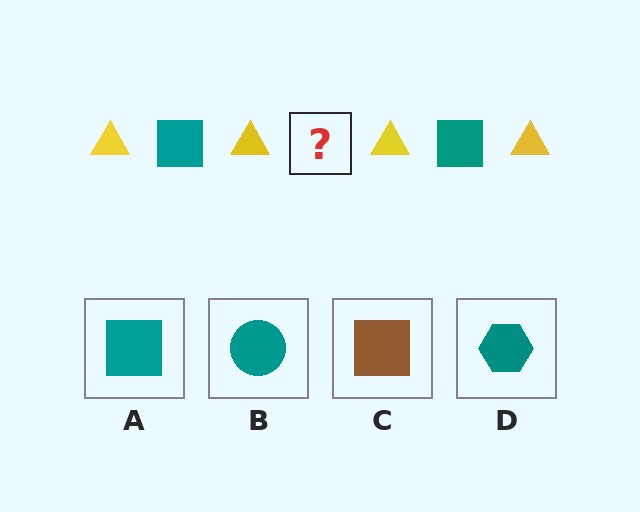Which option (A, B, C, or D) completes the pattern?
A.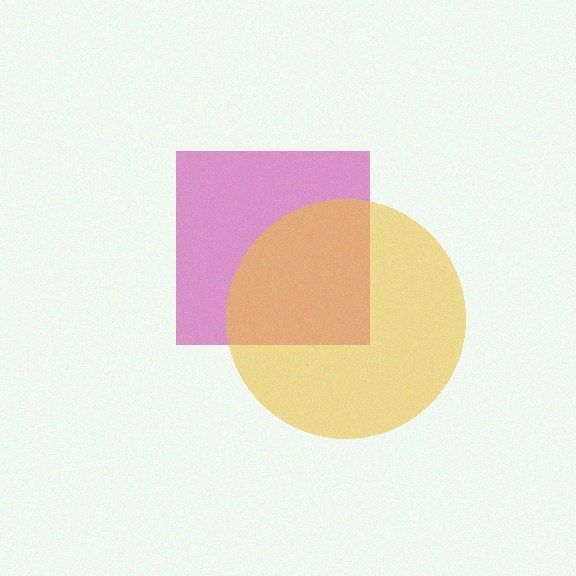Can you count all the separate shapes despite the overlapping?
Yes, there are 2 separate shapes.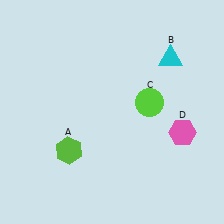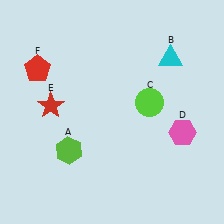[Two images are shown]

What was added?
A red star (E), a red pentagon (F) were added in Image 2.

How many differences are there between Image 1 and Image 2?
There are 2 differences between the two images.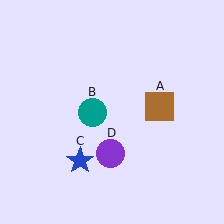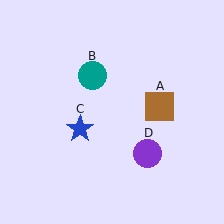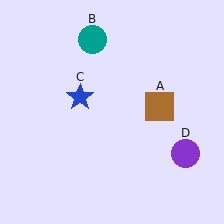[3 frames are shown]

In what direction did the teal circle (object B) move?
The teal circle (object B) moved up.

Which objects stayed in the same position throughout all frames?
Brown square (object A) remained stationary.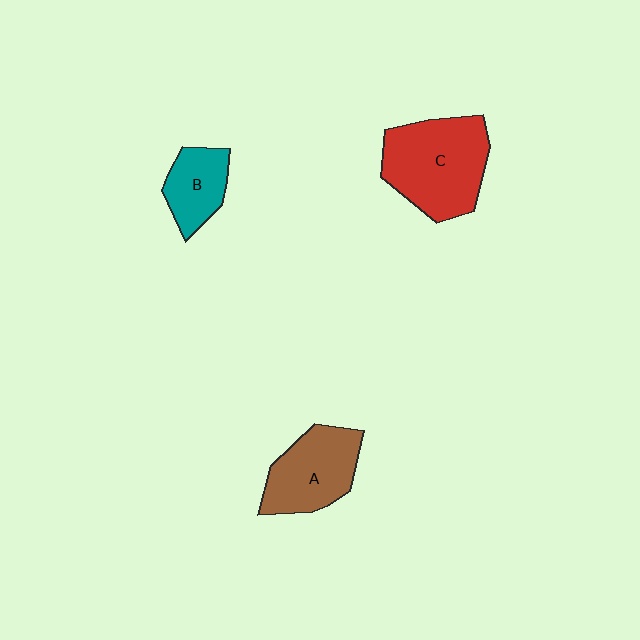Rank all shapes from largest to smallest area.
From largest to smallest: C (red), A (brown), B (teal).